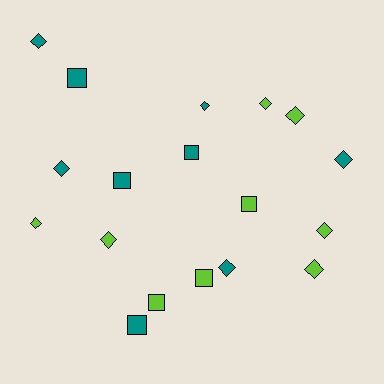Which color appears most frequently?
Teal, with 9 objects.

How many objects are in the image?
There are 18 objects.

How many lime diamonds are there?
There are 6 lime diamonds.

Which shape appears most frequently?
Diamond, with 11 objects.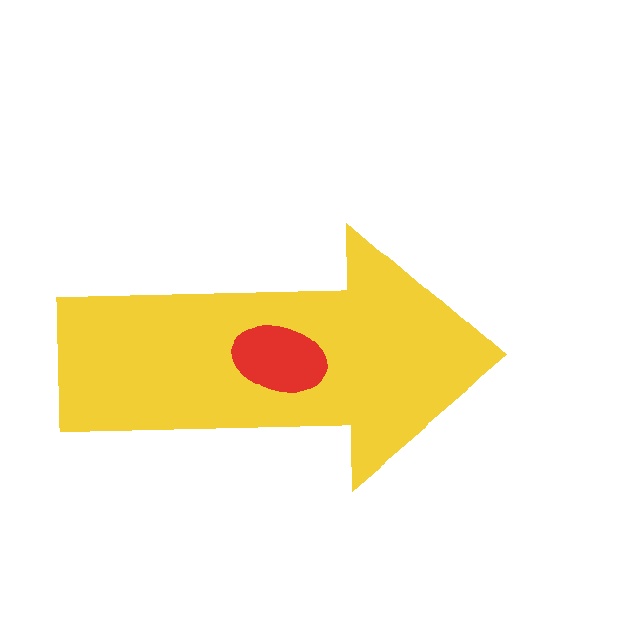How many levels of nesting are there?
2.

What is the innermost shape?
The red ellipse.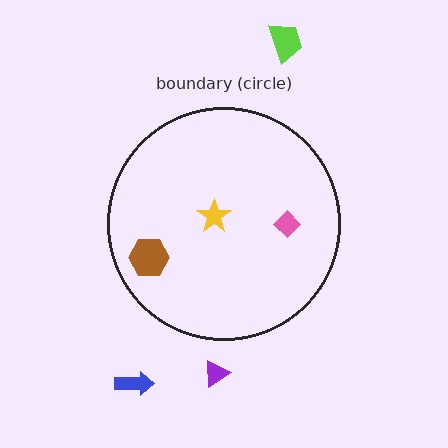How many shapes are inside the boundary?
3 inside, 3 outside.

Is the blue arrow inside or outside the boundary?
Outside.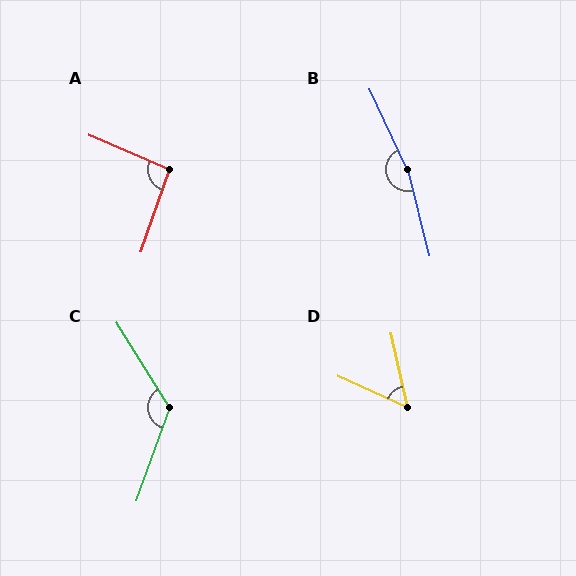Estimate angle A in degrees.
Approximately 95 degrees.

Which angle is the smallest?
D, at approximately 53 degrees.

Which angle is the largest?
B, at approximately 168 degrees.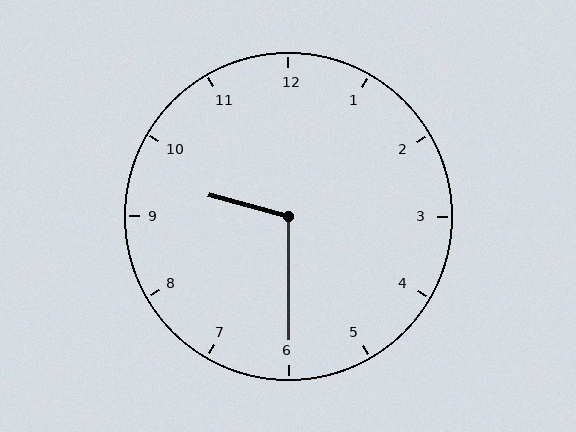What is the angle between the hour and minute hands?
Approximately 105 degrees.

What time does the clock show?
9:30.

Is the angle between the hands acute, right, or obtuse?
It is obtuse.